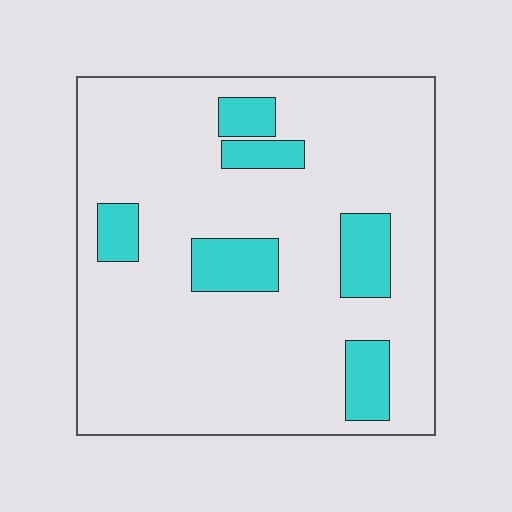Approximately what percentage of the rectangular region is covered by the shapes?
Approximately 15%.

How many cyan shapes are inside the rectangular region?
6.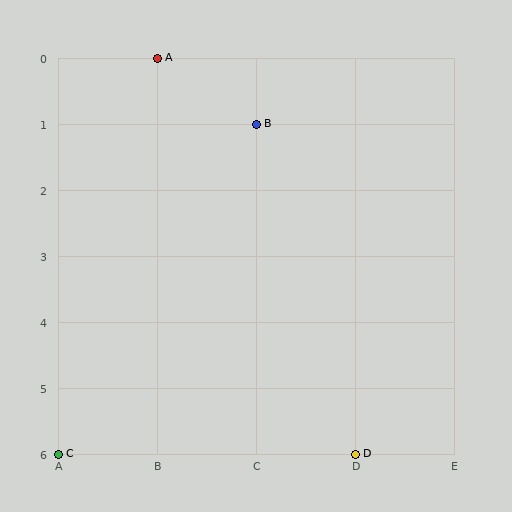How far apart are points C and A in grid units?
Points C and A are 1 column and 6 rows apart (about 6.1 grid units diagonally).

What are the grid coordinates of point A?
Point A is at grid coordinates (B, 0).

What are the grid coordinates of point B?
Point B is at grid coordinates (C, 1).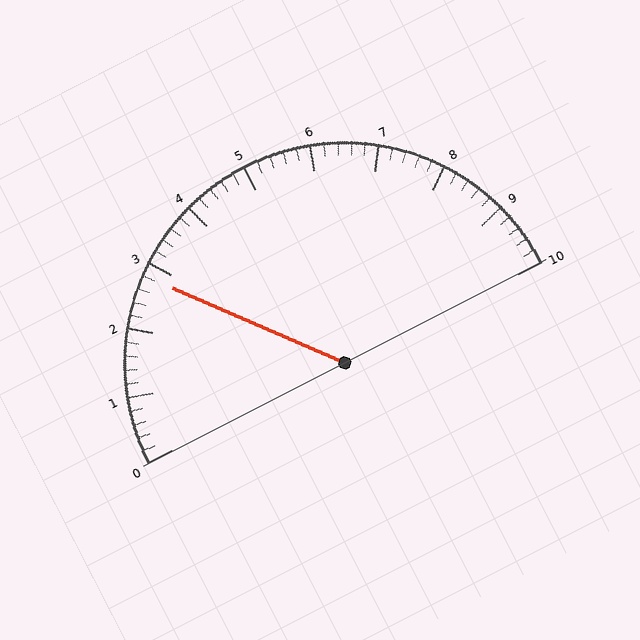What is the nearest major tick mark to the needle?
The nearest major tick mark is 3.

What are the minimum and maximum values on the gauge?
The gauge ranges from 0 to 10.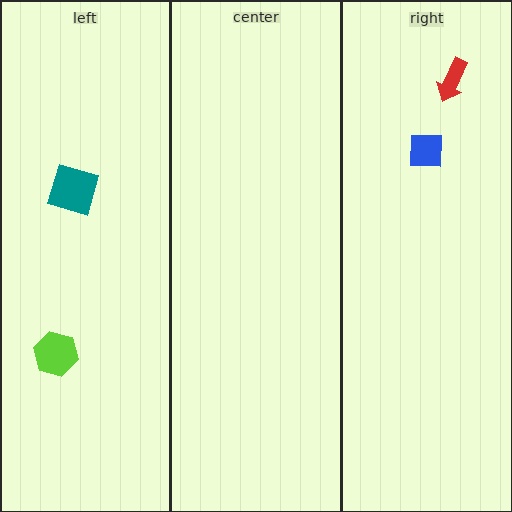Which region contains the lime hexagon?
The left region.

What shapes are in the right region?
The red arrow, the blue square.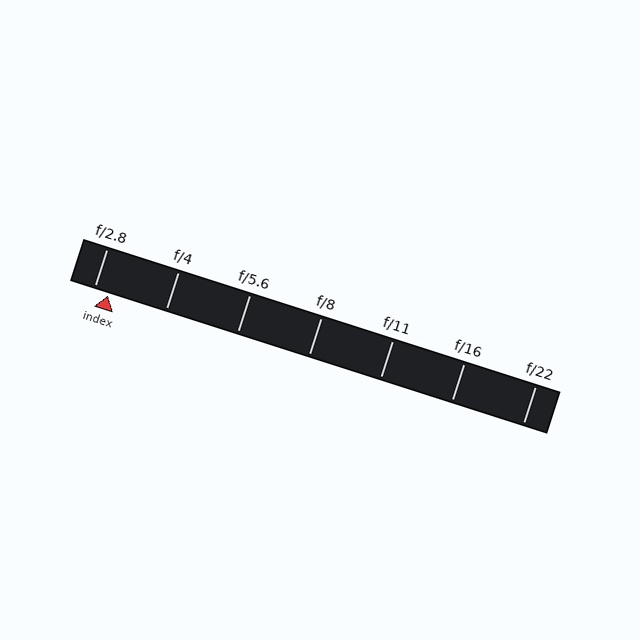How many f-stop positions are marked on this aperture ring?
There are 7 f-stop positions marked.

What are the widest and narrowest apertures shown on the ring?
The widest aperture shown is f/2.8 and the narrowest is f/22.